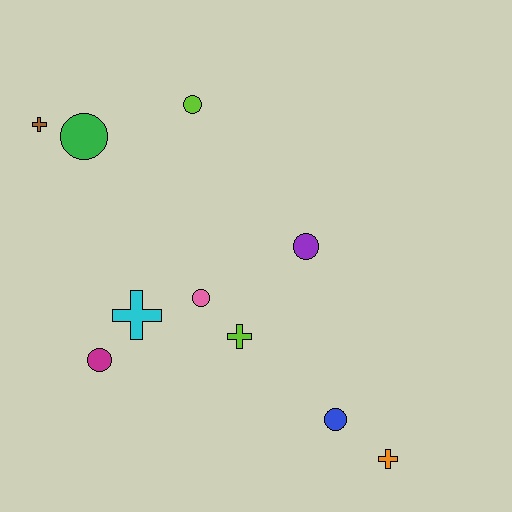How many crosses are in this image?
There are 4 crosses.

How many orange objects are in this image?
There is 1 orange object.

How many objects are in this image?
There are 10 objects.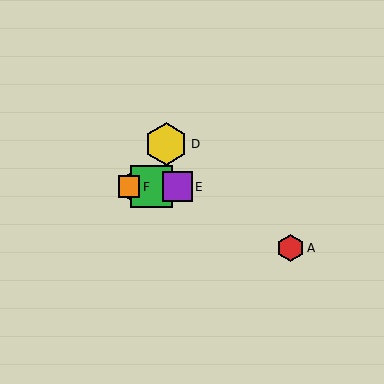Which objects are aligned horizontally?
Objects B, C, E, F are aligned horizontally.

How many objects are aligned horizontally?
4 objects (B, C, E, F) are aligned horizontally.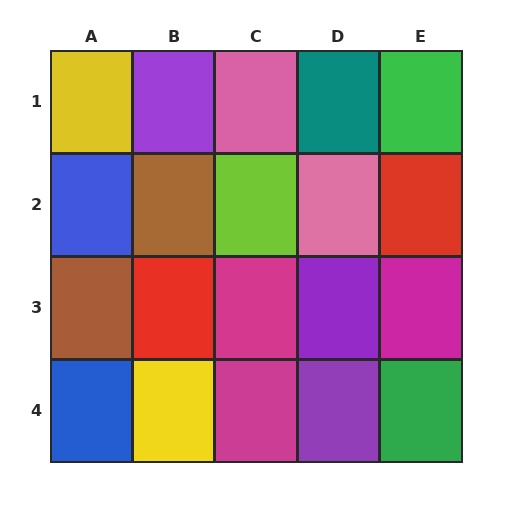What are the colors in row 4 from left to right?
Blue, yellow, magenta, purple, green.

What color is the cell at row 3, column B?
Red.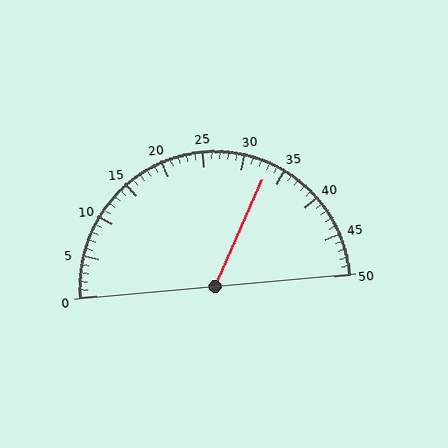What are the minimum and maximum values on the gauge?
The gauge ranges from 0 to 50.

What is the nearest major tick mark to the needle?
The nearest major tick mark is 35.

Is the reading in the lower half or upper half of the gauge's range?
The reading is in the upper half of the range (0 to 50).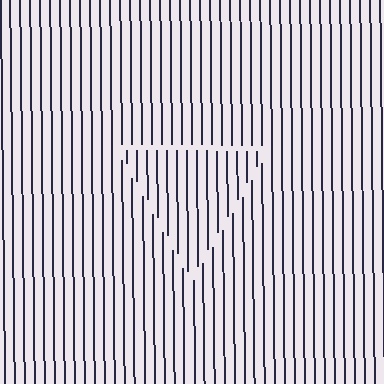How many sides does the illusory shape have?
3 sides — the line-ends trace a triangle.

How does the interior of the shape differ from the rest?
The interior of the shape contains the same grating, shifted by half a period — the contour is defined by the phase discontinuity where line-ends from the inner and outer gratings abut.